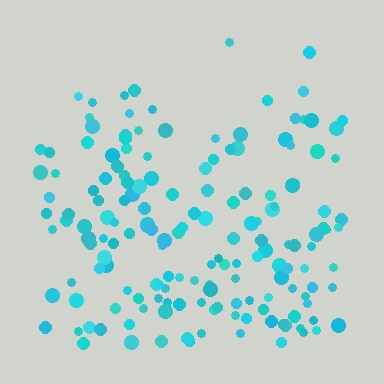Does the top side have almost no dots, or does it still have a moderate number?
Still a moderate number, just noticeably fewer than the bottom.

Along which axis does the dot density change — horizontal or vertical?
Vertical.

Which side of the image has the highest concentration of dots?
The bottom.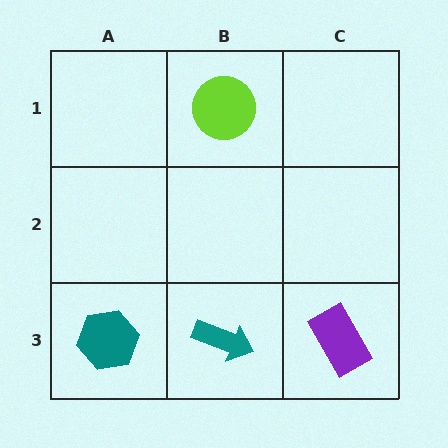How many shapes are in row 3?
3 shapes.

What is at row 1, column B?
A lime circle.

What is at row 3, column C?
A purple rectangle.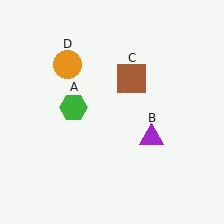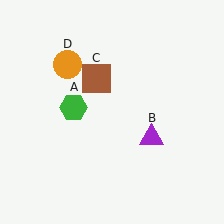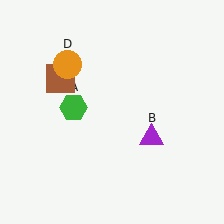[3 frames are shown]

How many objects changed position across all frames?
1 object changed position: brown square (object C).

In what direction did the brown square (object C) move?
The brown square (object C) moved left.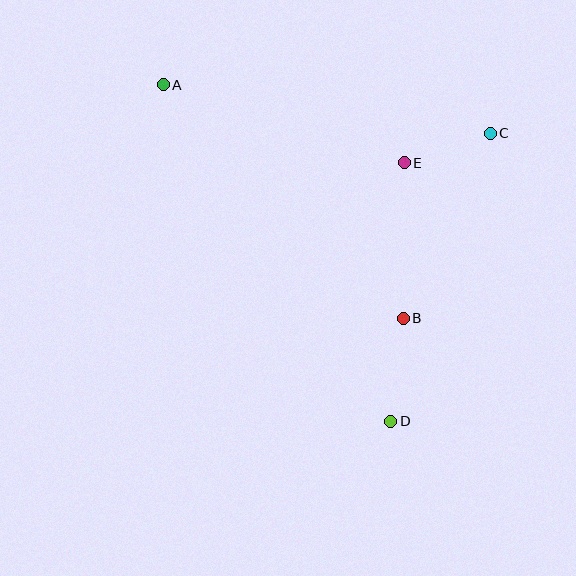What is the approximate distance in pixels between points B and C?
The distance between B and C is approximately 204 pixels.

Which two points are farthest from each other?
Points A and D are farthest from each other.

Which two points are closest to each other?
Points C and E are closest to each other.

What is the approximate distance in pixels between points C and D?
The distance between C and D is approximately 305 pixels.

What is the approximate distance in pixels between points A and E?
The distance between A and E is approximately 253 pixels.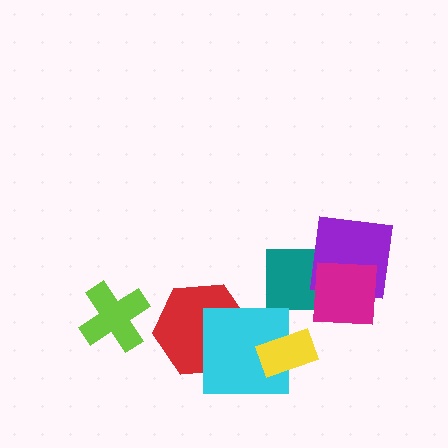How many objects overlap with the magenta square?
2 objects overlap with the magenta square.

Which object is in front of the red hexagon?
The cyan square is in front of the red hexagon.